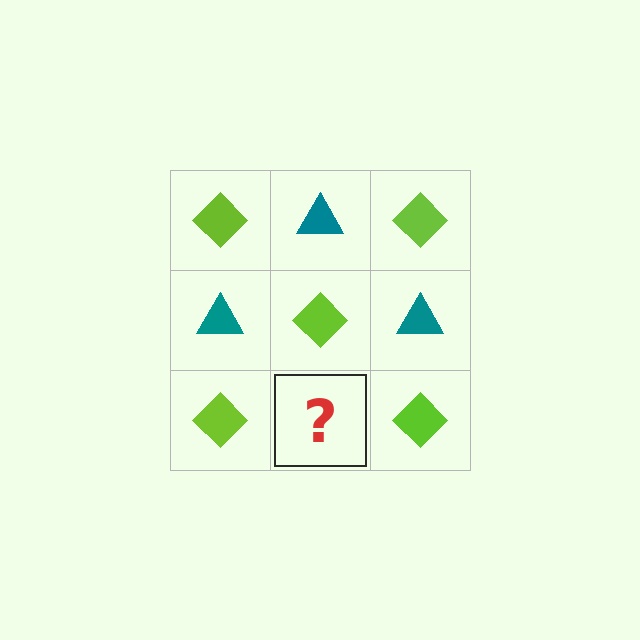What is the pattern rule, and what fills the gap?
The rule is that it alternates lime diamond and teal triangle in a checkerboard pattern. The gap should be filled with a teal triangle.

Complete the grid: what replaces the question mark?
The question mark should be replaced with a teal triangle.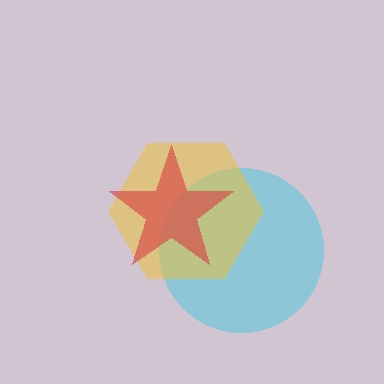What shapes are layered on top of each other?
The layered shapes are: a cyan circle, a yellow hexagon, a red star.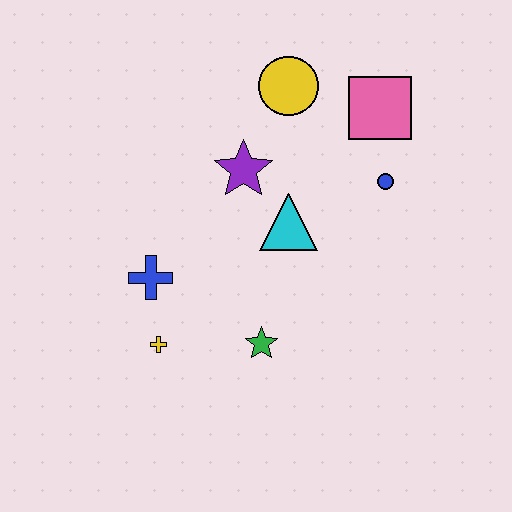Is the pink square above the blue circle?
Yes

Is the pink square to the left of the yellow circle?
No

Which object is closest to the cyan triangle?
The purple star is closest to the cyan triangle.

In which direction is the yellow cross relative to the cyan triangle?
The yellow cross is to the left of the cyan triangle.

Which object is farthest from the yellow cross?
The pink square is farthest from the yellow cross.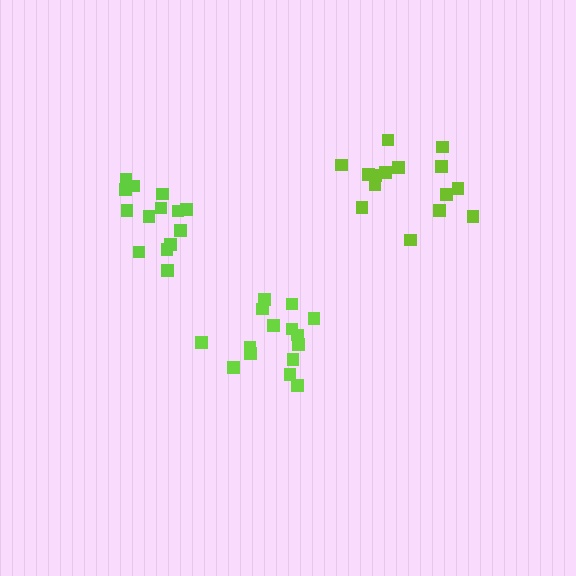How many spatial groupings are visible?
There are 3 spatial groupings.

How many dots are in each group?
Group 1: 15 dots, Group 2: 14 dots, Group 3: 15 dots (44 total).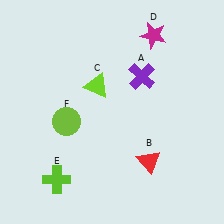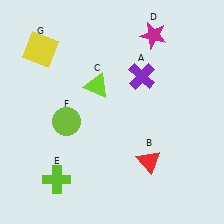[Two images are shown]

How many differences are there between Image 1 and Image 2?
There is 1 difference between the two images.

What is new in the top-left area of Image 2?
A yellow square (G) was added in the top-left area of Image 2.